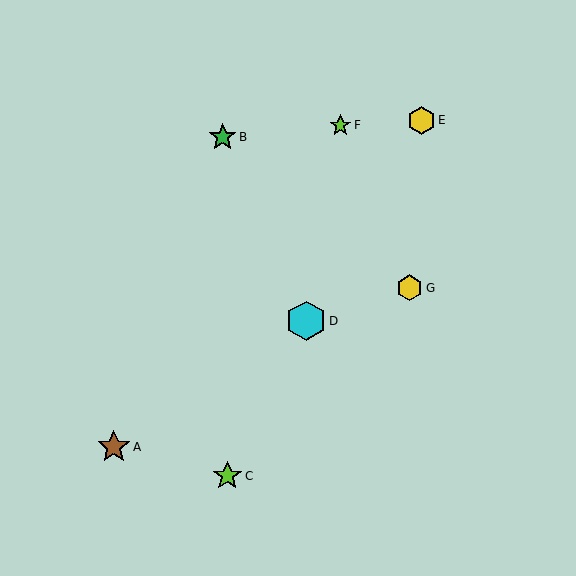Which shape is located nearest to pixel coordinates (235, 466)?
The lime star (labeled C) at (227, 476) is nearest to that location.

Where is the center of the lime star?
The center of the lime star is at (340, 125).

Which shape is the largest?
The cyan hexagon (labeled D) is the largest.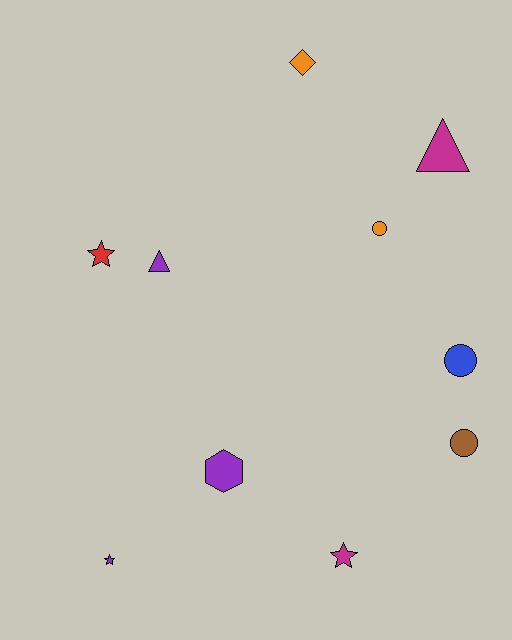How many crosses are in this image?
There are no crosses.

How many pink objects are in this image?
There are no pink objects.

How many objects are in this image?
There are 10 objects.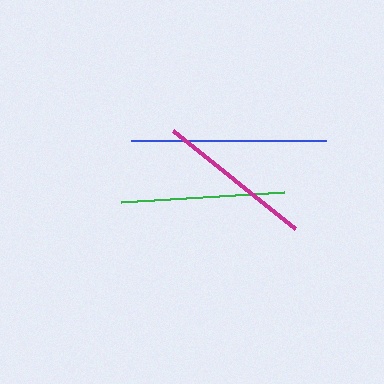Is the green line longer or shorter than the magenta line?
The green line is longer than the magenta line.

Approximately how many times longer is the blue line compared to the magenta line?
The blue line is approximately 1.2 times the length of the magenta line.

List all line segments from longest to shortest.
From longest to shortest: blue, green, magenta.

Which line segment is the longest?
The blue line is the longest at approximately 195 pixels.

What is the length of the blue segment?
The blue segment is approximately 195 pixels long.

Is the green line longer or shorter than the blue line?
The blue line is longer than the green line.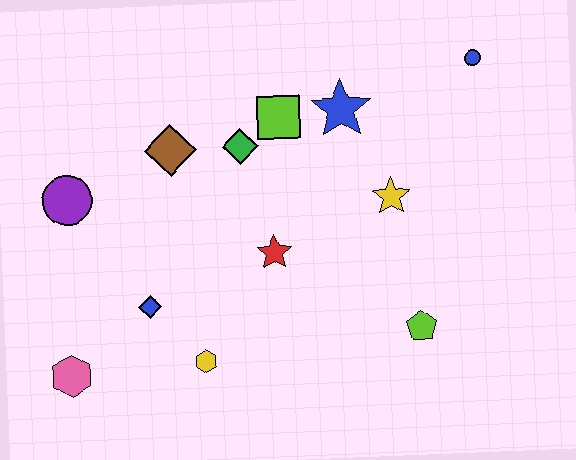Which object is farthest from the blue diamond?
The blue circle is farthest from the blue diamond.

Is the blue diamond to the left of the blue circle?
Yes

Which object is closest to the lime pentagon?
The yellow star is closest to the lime pentagon.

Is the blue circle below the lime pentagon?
No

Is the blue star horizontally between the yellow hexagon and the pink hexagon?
No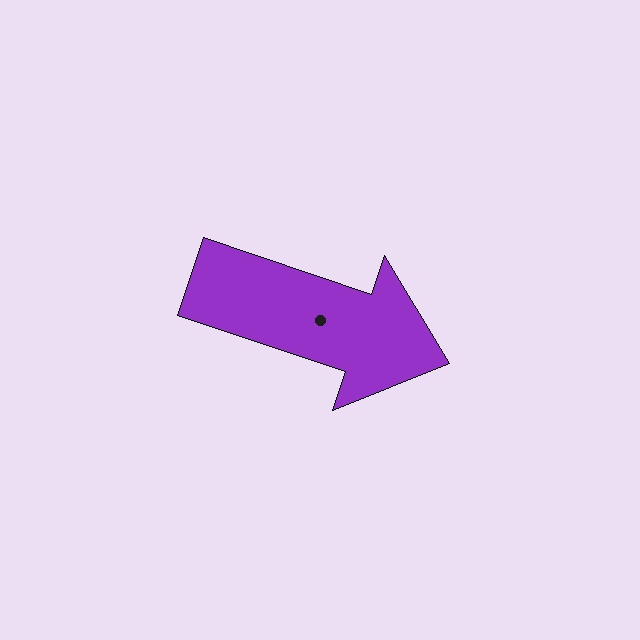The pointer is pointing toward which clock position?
Roughly 4 o'clock.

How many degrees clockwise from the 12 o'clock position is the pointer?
Approximately 108 degrees.